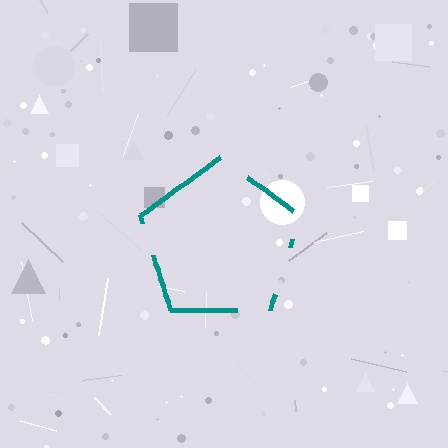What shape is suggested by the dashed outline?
The dashed outline suggests a pentagon.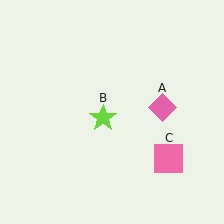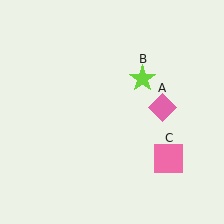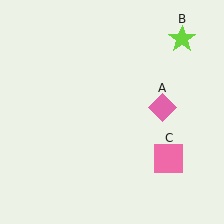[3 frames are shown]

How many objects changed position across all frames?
1 object changed position: lime star (object B).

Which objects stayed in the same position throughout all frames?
Pink diamond (object A) and pink square (object C) remained stationary.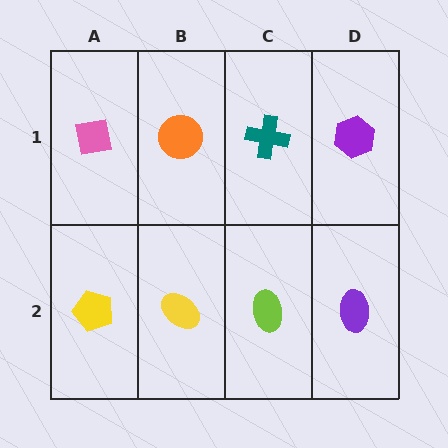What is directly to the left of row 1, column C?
An orange circle.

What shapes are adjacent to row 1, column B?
A yellow ellipse (row 2, column B), a pink square (row 1, column A), a teal cross (row 1, column C).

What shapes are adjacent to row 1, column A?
A yellow pentagon (row 2, column A), an orange circle (row 1, column B).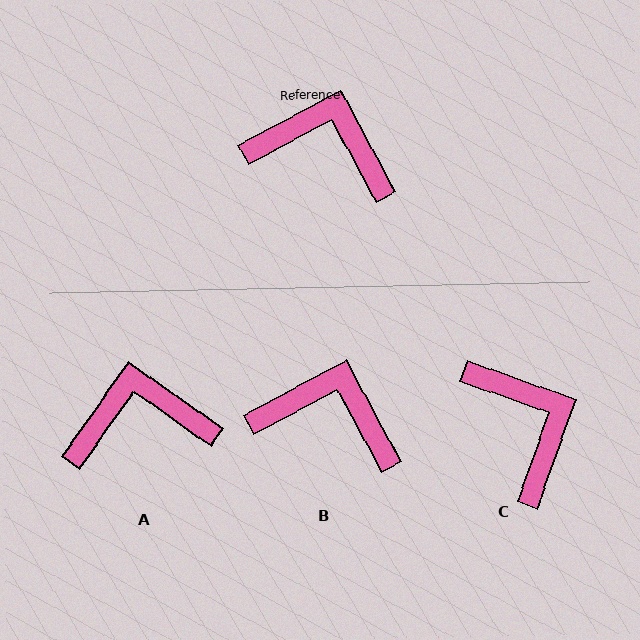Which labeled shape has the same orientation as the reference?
B.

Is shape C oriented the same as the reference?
No, it is off by about 48 degrees.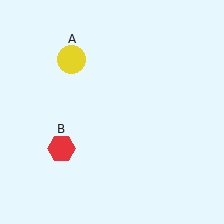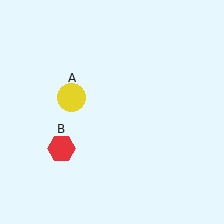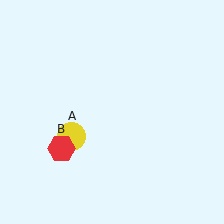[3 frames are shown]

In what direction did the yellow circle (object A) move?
The yellow circle (object A) moved down.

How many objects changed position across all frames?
1 object changed position: yellow circle (object A).